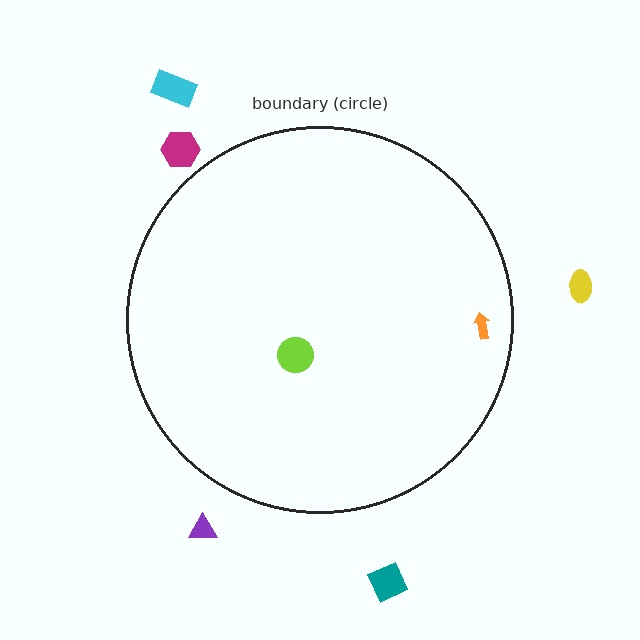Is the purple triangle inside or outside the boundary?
Outside.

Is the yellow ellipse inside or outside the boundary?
Outside.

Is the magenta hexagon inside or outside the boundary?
Outside.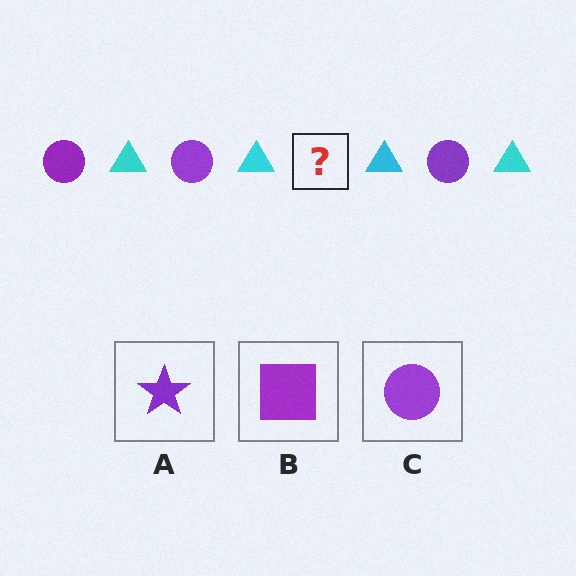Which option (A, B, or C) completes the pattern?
C.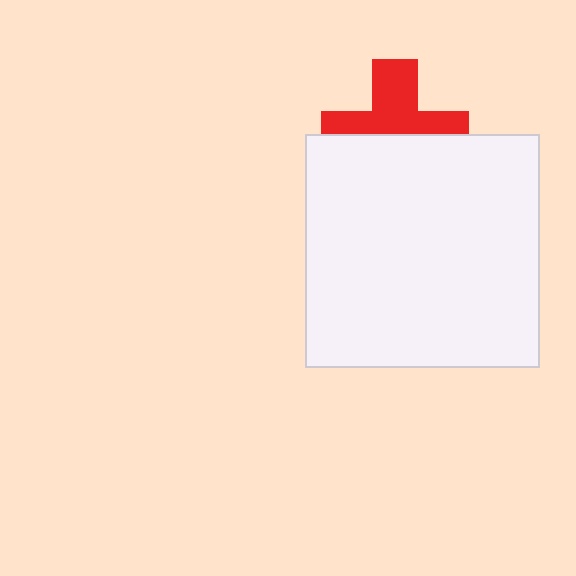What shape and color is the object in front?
The object in front is a white square.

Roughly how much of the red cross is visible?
About half of it is visible (roughly 50%).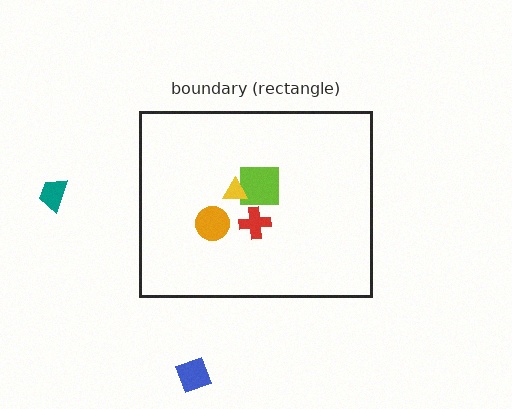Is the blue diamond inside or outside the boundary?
Outside.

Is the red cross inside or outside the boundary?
Inside.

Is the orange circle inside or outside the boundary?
Inside.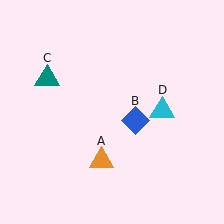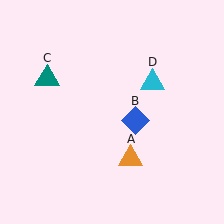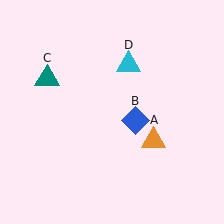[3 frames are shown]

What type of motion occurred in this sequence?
The orange triangle (object A), cyan triangle (object D) rotated counterclockwise around the center of the scene.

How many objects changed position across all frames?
2 objects changed position: orange triangle (object A), cyan triangle (object D).